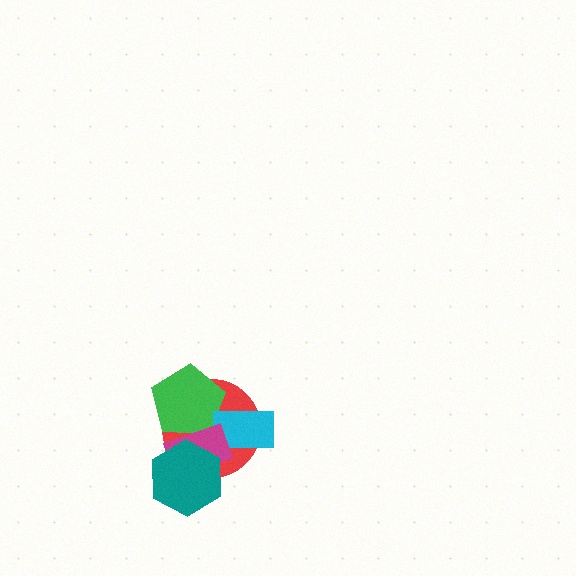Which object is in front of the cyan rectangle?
The magenta rectangle is in front of the cyan rectangle.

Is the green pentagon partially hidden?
Yes, it is partially covered by another shape.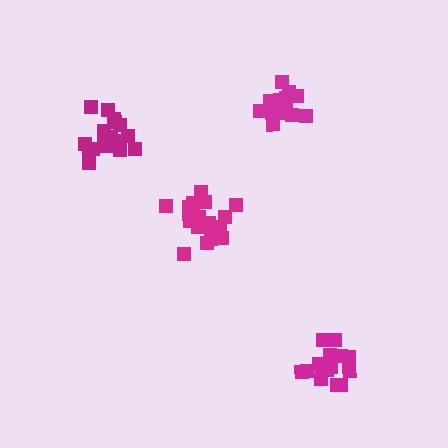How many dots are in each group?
Group 1: 18 dots, Group 2: 16 dots, Group 3: 14 dots, Group 4: 18 dots (66 total).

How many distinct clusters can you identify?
There are 4 distinct clusters.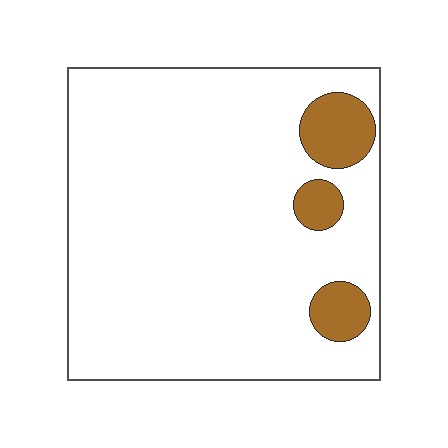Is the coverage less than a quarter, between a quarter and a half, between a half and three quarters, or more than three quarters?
Less than a quarter.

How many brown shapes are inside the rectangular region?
3.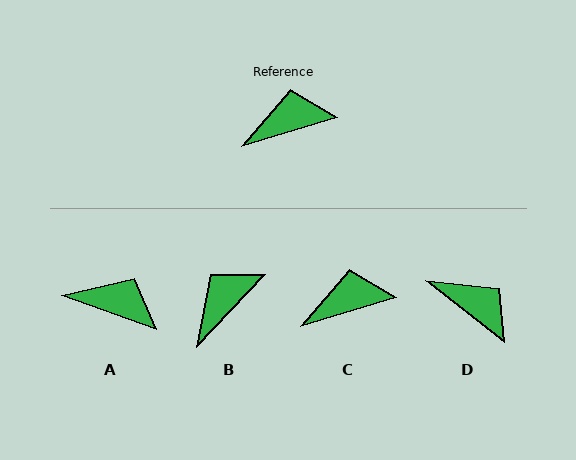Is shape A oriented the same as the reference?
No, it is off by about 36 degrees.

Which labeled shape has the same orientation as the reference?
C.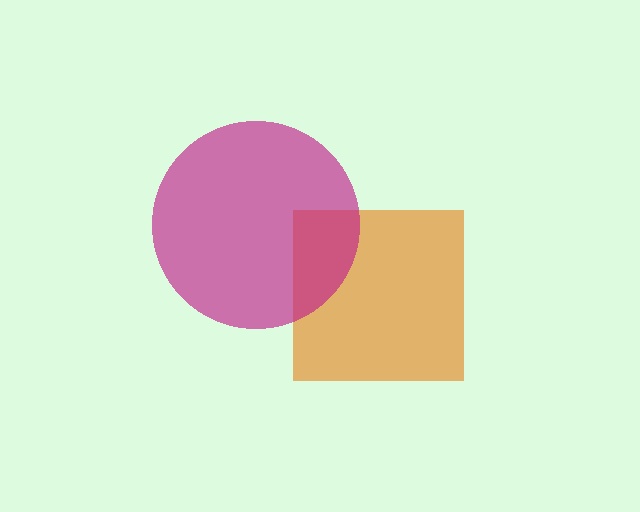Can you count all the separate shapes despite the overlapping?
Yes, there are 2 separate shapes.